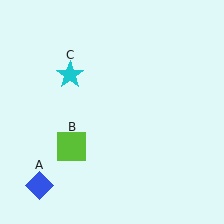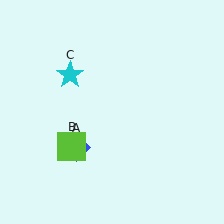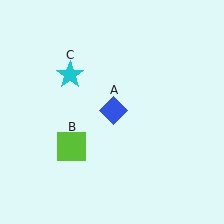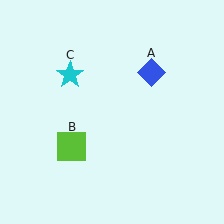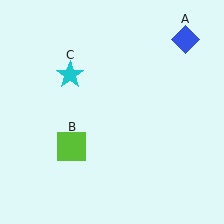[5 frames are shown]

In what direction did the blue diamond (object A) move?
The blue diamond (object A) moved up and to the right.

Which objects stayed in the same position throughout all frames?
Lime square (object B) and cyan star (object C) remained stationary.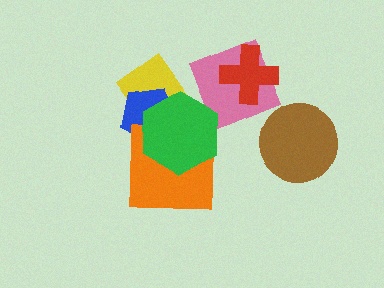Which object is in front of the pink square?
The red cross is in front of the pink square.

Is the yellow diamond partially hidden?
Yes, it is partially covered by another shape.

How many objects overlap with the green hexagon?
3 objects overlap with the green hexagon.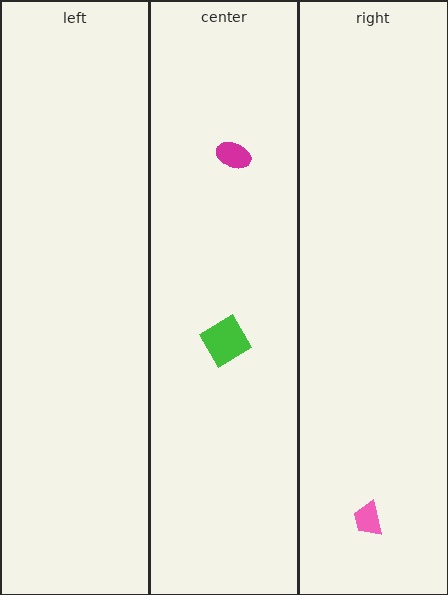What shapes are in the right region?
The pink trapezoid.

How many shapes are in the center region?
2.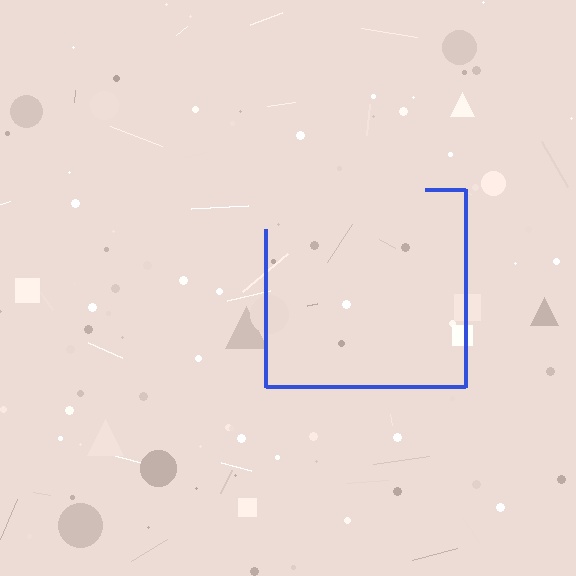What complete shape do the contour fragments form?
The contour fragments form a square.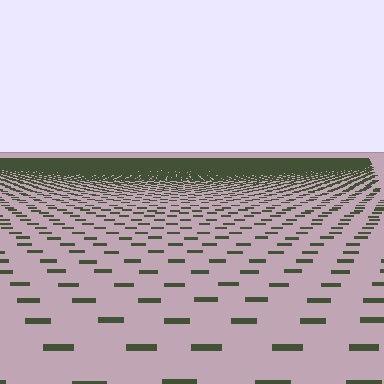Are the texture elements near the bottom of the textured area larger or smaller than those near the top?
Larger. Near the bottom, elements are closer to the viewer and appear at a bigger on-screen size.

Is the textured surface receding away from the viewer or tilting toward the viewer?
The surface is receding away from the viewer. Texture elements get smaller and denser toward the top.